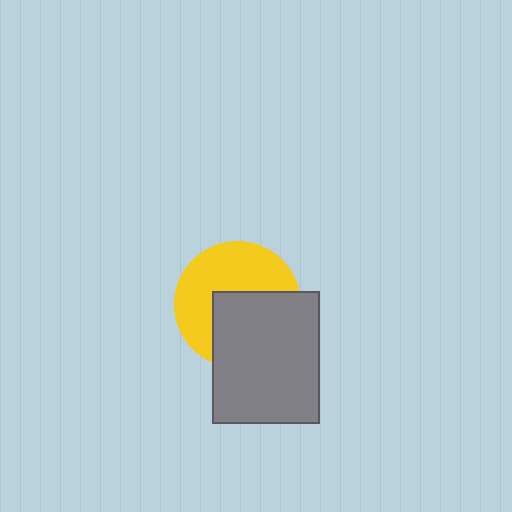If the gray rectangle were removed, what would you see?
You would see the complete yellow circle.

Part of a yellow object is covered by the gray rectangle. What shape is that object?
It is a circle.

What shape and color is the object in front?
The object in front is a gray rectangle.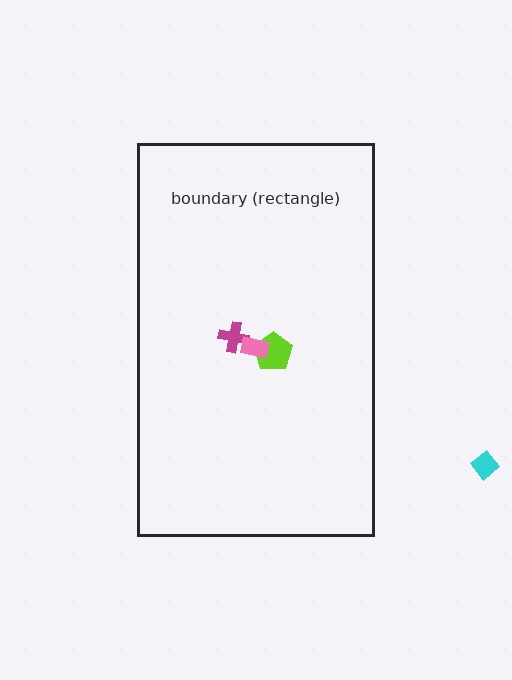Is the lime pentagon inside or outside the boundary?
Inside.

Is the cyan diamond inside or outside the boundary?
Outside.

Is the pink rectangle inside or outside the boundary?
Inside.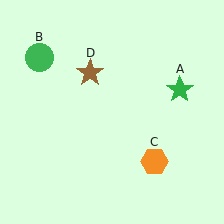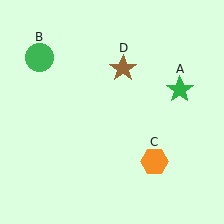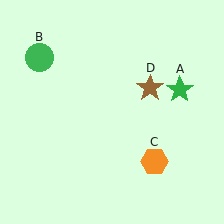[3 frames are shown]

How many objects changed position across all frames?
1 object changed position: brown star (object D).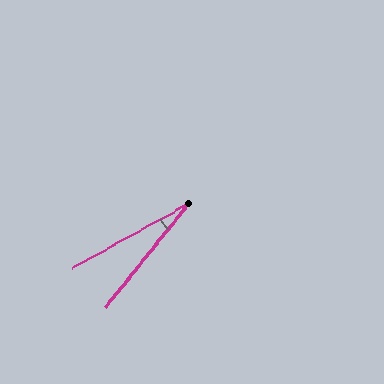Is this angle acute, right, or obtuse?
It is acute.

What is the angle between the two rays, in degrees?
Approximately 22 degrees.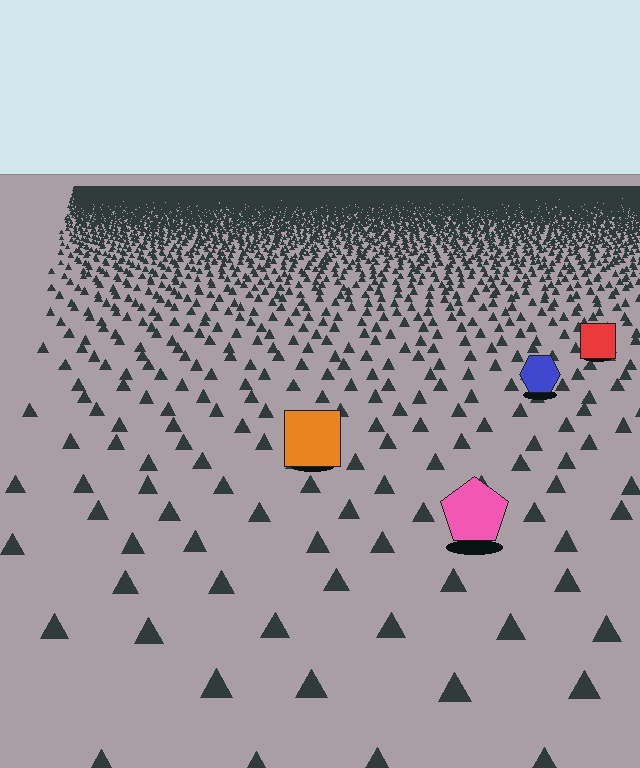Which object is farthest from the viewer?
The red square is farthest from the viewer. It appears smaller and the ground texture around it is denser.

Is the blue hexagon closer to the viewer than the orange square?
No. The orange square is closer — you can tell from the texture gradient: the ground texture is coarser near it.